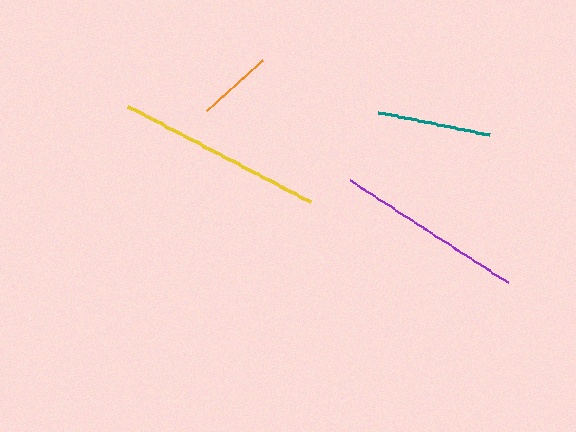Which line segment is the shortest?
The orange line is the shortest at approximately 74 pixels.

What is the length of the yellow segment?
The yellow segment is approximately 205 pixels long.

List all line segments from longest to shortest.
From longest to shortest: yellow, purple, teal, orange.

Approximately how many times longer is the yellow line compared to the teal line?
The yellow line is approximately 1.8 times the length of the teal line.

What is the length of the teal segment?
The teal segment is approximately 114 pixels long.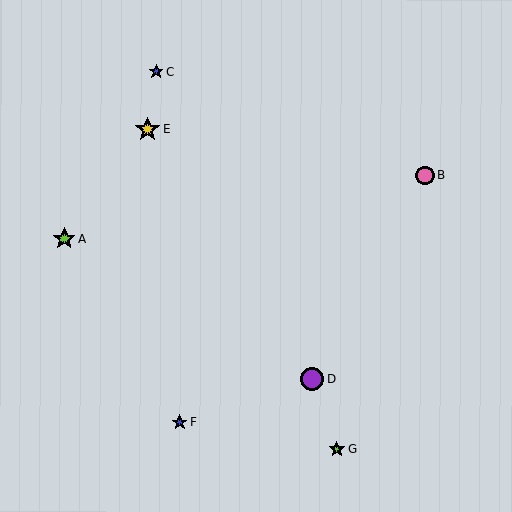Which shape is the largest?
The yellow star (labeled E) is the largest.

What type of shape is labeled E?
Shape E is a yellow star.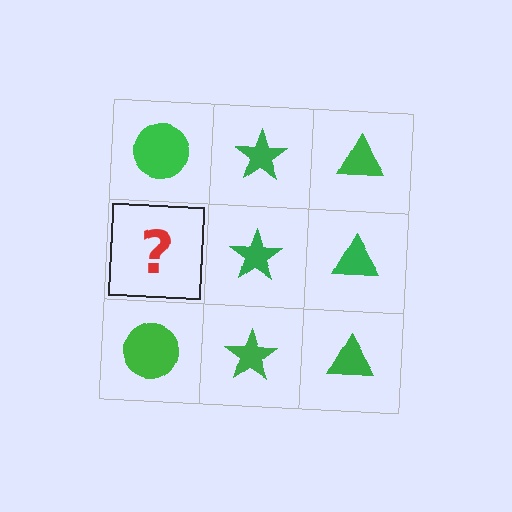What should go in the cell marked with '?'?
The missing cell should contain a green circle.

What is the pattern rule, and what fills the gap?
The rule is that each column has a consistent shape. The gap should be filled with a green circle.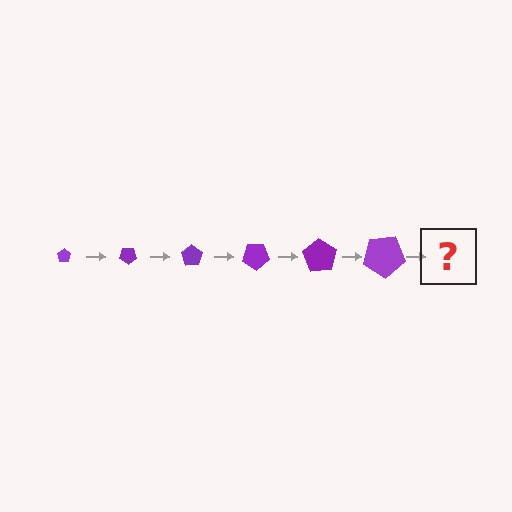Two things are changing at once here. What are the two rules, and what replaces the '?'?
The two rules are that the pentagon grows larger each step and it rotates 35 degrees each step. The '?' should be a pentagon, larger than the previous one and rotated 210 degrees from the start.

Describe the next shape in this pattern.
It should be a pentagon, larger than the previous one and rotated 210 degrees from the start.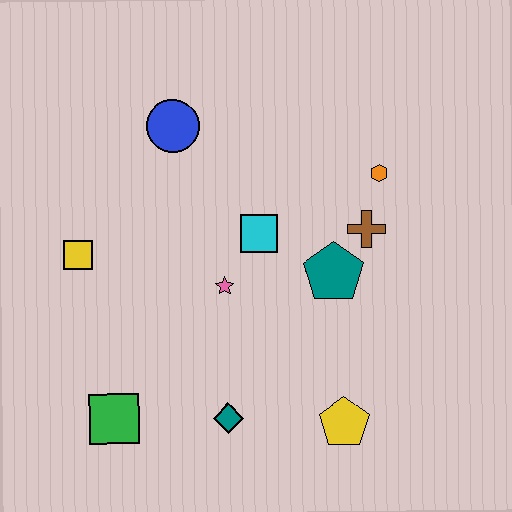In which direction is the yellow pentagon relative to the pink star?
The yellow pentagon is below the pink star.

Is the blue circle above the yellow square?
Yes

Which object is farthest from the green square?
The orange hexagon is farthest from the green square.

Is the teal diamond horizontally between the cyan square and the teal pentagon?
No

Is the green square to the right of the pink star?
No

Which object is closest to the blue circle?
The cyan square is closest to the blue circle.